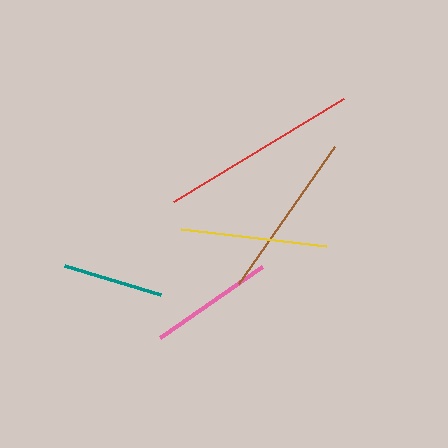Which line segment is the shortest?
The teal line is the shortest at approximately 100 pixels.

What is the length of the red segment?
The red segment is approximately 199 pixels long.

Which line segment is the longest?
The red line is the longest at approximately 199 pixels.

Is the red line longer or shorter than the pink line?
The red line is longer than the pink line.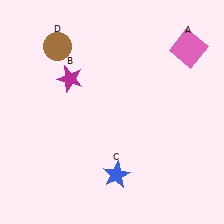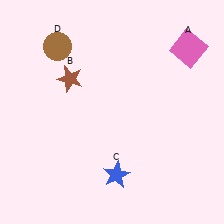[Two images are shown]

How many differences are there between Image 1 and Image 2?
There is 1 difference between the two images.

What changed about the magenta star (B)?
In Image 1, B is magenta. In Image 2, it changed to brown.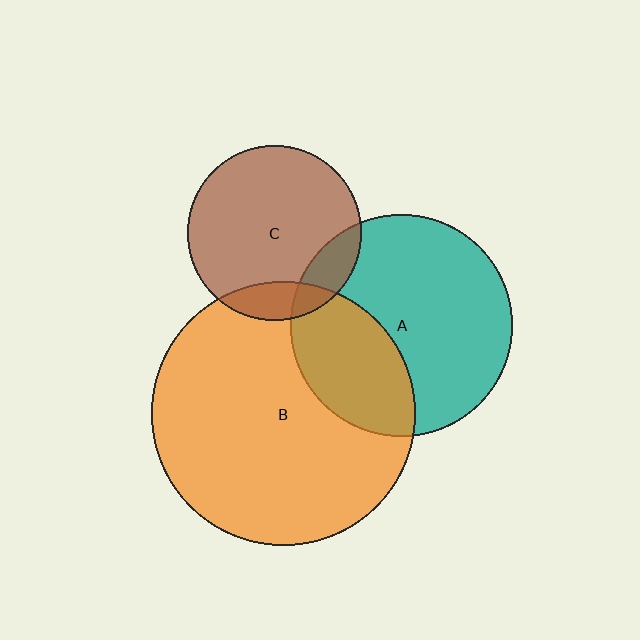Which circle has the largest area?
Circle B (orange).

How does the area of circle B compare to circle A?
Approximately 1.4 times.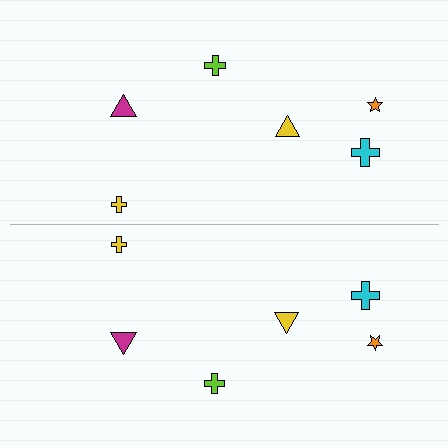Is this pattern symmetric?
Yes, this pattern has bilateral (reflection) symmetry.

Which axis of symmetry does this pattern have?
The pattern has a horizontal axis of symmetry running through the center of the image.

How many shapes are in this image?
There are 12 shapes in this image.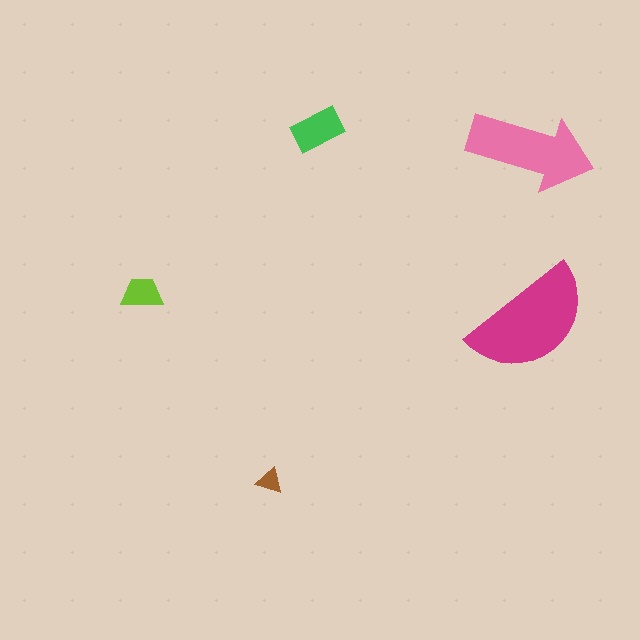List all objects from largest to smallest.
The magenta semicircle, the pink arrow, the green rectangle, the lime trapezoid, the brown triangle.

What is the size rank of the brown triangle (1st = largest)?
5th.